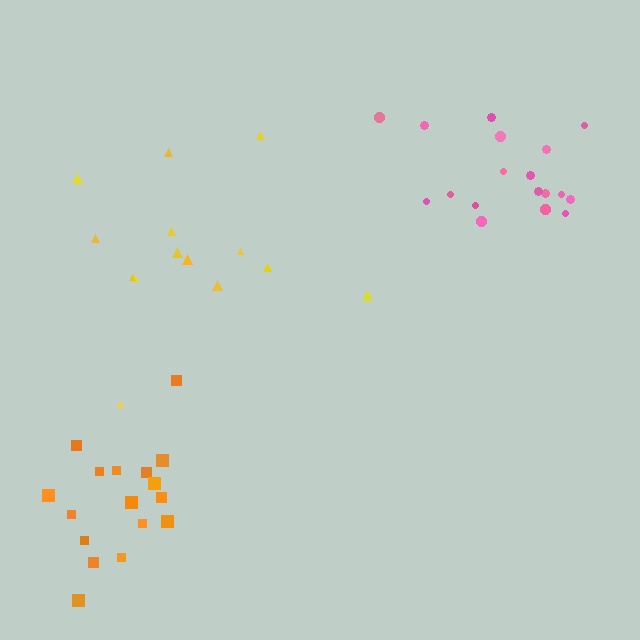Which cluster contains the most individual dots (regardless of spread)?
Pink (18).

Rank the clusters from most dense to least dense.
orange, pink, yellow.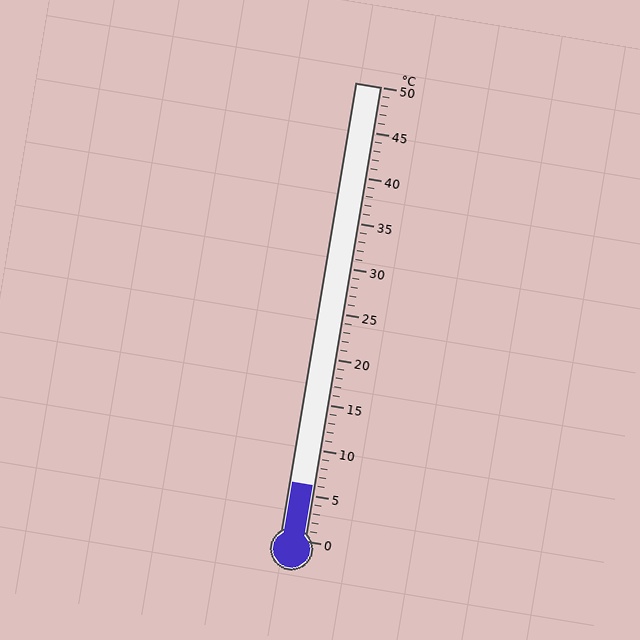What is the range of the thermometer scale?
The thermometer scale ranges from 0°C to 50°C.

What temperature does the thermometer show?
The thermometer shows approximately 6°C.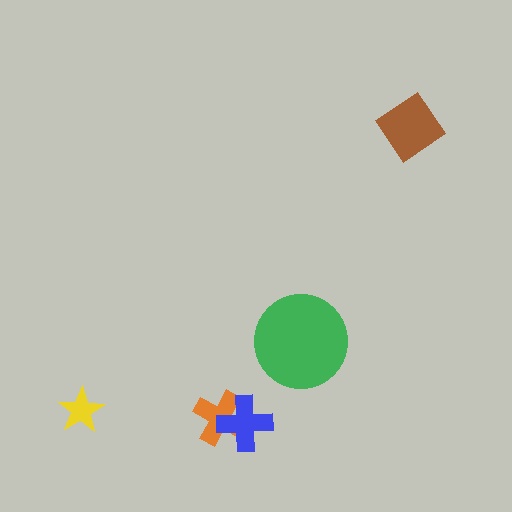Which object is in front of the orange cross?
The blue cross is in front of the orange cross.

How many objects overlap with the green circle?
0 objects overlap with the green circle.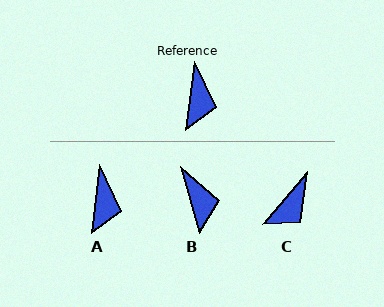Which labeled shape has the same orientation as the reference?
A.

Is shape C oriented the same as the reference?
No, it is off by about 32 degrees.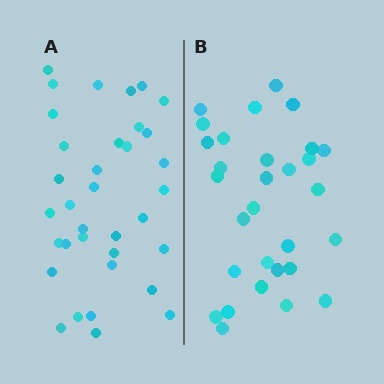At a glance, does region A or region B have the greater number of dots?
Region A (the left region) has more dots.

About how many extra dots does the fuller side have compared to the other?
Region A has about 5 more dots than region B.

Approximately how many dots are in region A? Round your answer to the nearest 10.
About 40 dots. (The exact count is 35, which rounds to 40.)